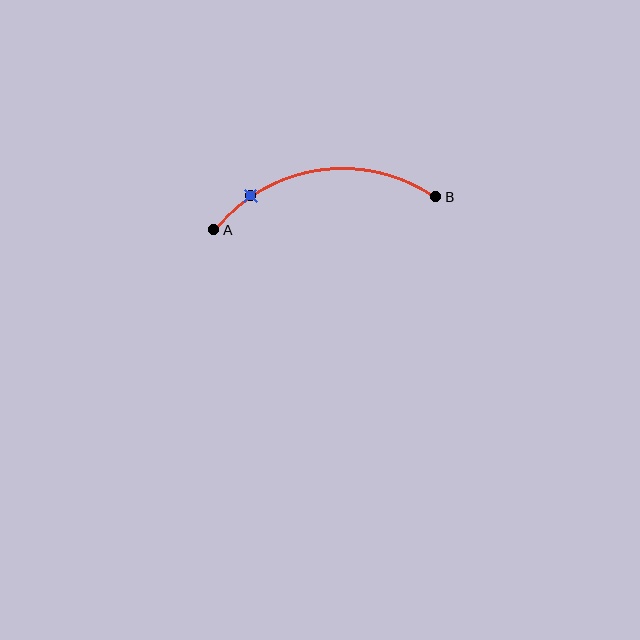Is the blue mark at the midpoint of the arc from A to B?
No. The blue mark lies on the arc but is closer to endpoint A. The arc midpoint would be at the point on the curve equidistant along the arc from both A and B.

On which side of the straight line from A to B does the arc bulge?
The arc bulges above the straight line connecting A and B.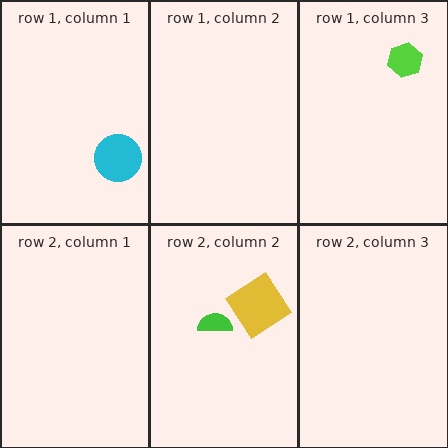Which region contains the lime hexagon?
The row 1, column 3 region.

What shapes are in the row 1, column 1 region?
The cyan circle.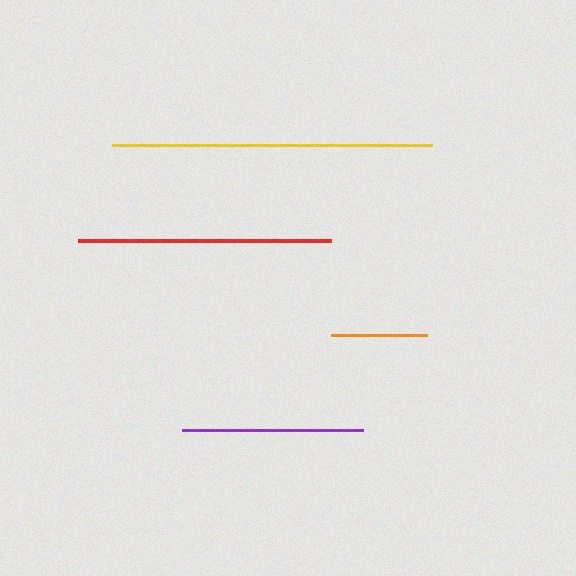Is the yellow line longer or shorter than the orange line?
The yellow line is longer than the orange line.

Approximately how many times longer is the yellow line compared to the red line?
The yellow line is approximately 1.3 times the length of the red line.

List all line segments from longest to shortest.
From longest to shortest: yellow, red, purple, orange.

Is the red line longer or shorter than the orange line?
The red line is longer than the orange line.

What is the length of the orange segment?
The orange segment is approximately 96 pixels long.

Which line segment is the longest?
The yellow line is the longest at approximately 320 pixels.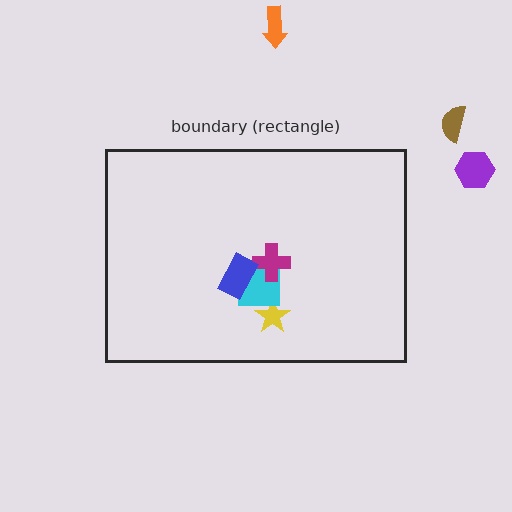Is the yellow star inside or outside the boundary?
Inside.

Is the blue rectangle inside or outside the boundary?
Inside.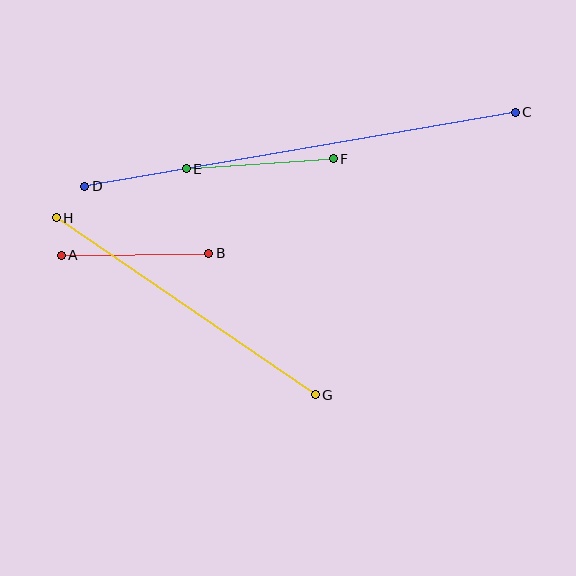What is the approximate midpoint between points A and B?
The midpoint is at approximately (135, 254) pixels.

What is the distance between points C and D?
The distance is approximately 436 pixels.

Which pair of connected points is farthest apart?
Points C and D are farthest apart.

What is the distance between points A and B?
The distance is approximately 147 pixels.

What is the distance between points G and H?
The distance is approximately 314 pixels.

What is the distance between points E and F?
The distance is approximately 147 pixels.